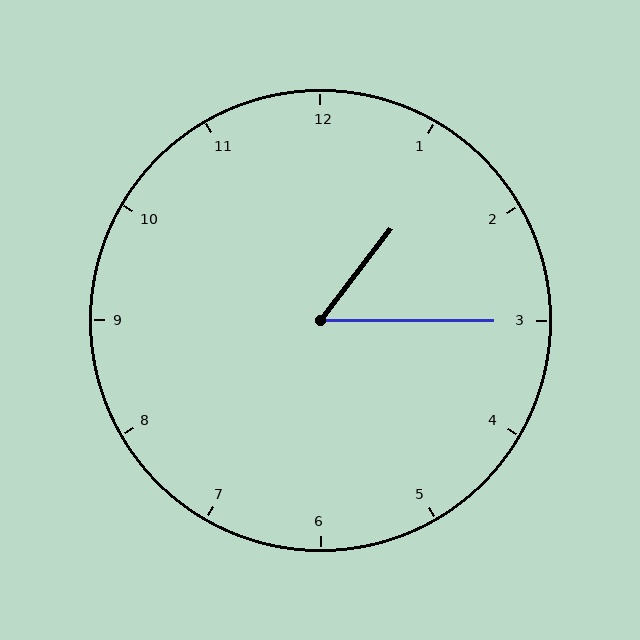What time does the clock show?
1:15.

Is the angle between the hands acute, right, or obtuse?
It is acute.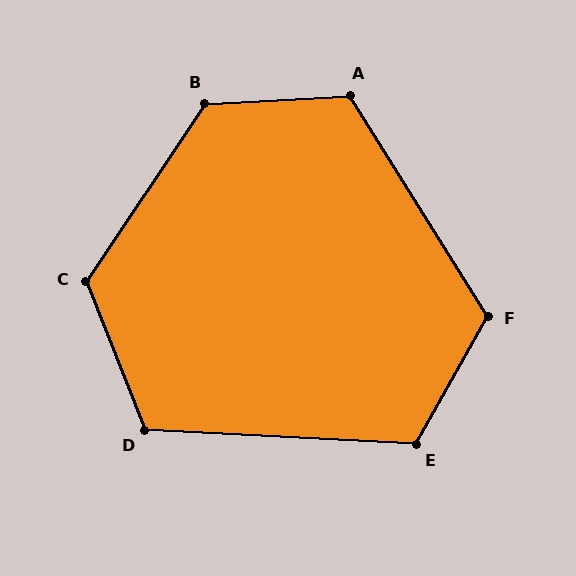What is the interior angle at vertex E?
Approximately 116 degrees (obtuse).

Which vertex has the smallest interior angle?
D, at approximately 114 degrees.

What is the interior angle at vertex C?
Approximately 125 degrees (obtuse).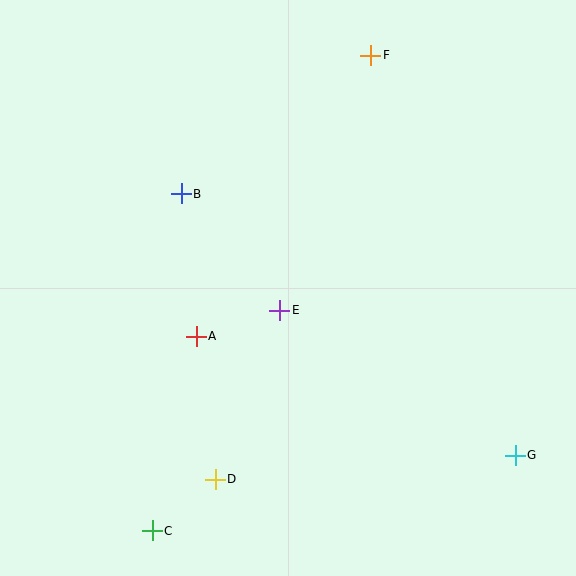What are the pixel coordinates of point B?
Point B is at (181, 194).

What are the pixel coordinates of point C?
Point C is at (152, 531).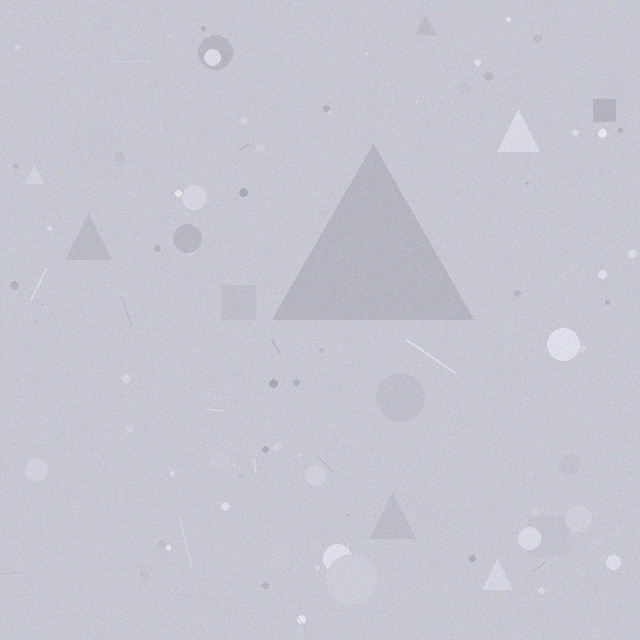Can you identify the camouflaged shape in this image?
The camouflaged shape is a triangle.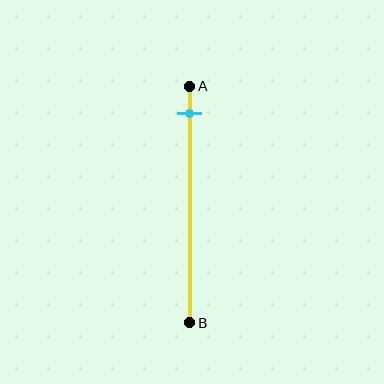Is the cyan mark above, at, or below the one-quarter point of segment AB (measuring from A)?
The cyan mark is above the one-quarter point of segment AB.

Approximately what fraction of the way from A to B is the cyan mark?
The cyan mark is approximately 10% of the way from A to B.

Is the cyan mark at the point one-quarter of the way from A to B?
No, the mark is at about 10% from A, not at the 25% one-quarter point.